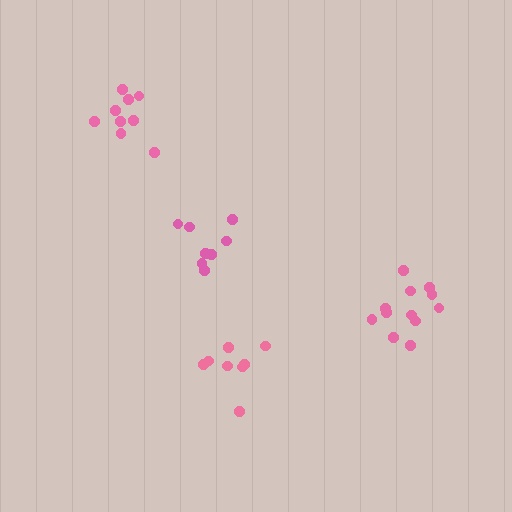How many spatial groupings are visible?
There are 4 spatial groupings.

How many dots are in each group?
Group 1: 12 dots, Group 2: 8 dots, Group 3: 9 dots, Group 4: 8 dots (37 total).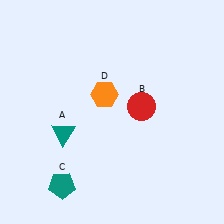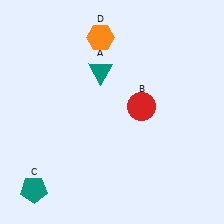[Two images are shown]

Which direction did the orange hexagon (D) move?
The orange hexagon (D) moved up.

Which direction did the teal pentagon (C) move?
The teal pentagon (C) moved left.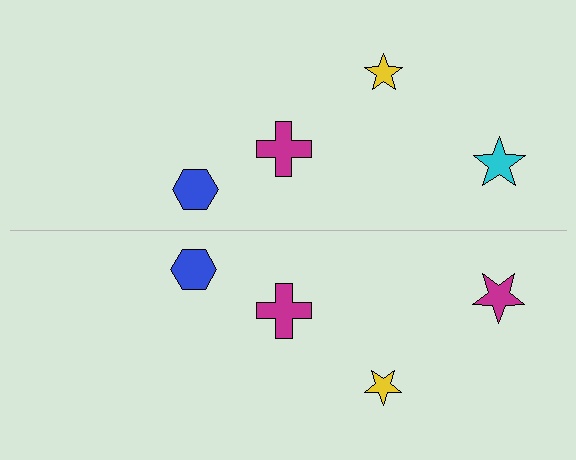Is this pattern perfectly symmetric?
No, the pattern is not perfectly symmetric. The magenta star on the bottom side breaks the symmetry — its mirror counterpart is cyan.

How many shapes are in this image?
There are 8 shapes in this image.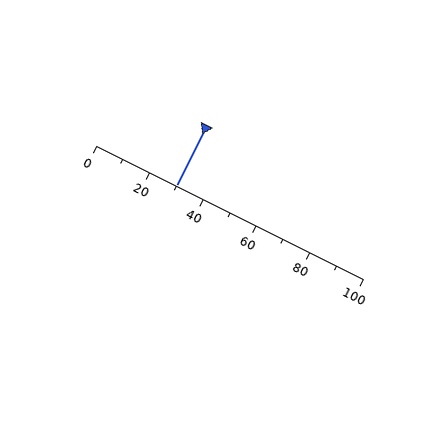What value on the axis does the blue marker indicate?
The marker indicates approximately 30.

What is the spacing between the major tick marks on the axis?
The major ticks are spaced 20 apart.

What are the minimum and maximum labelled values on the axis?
The axis runs from 0 to 100.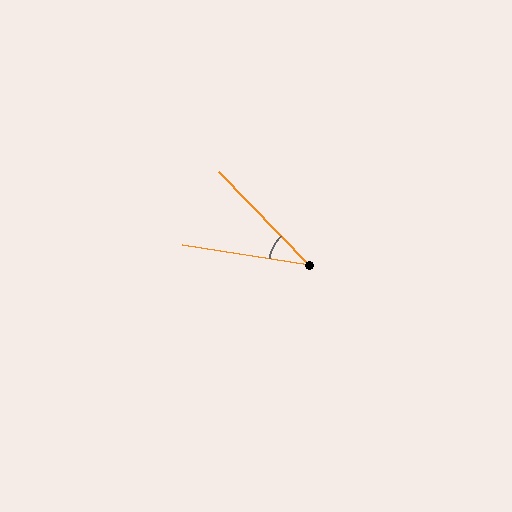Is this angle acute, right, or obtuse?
It is acute.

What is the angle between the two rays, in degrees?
Approximately 37 degrees.